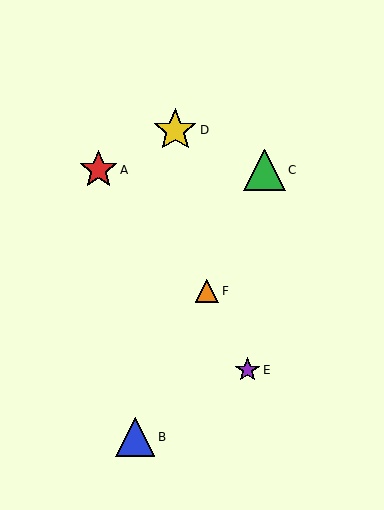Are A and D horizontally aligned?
No, A is at y≈170 and D is at y≈130.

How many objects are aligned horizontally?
2 objects (A, C) are aligned horizontally.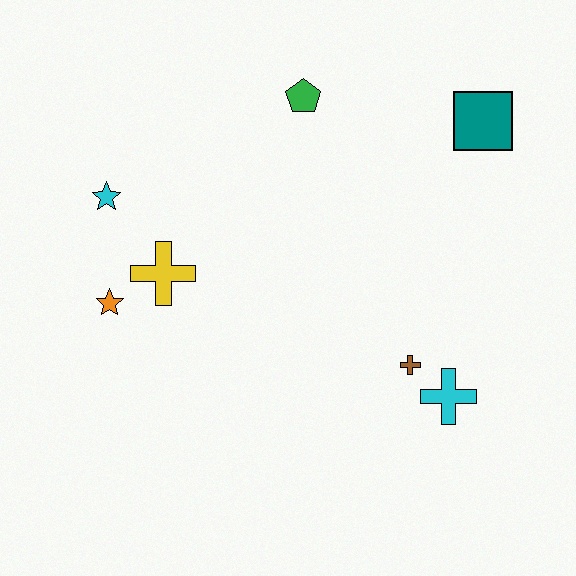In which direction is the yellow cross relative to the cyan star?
The yellow cross is below the cyan star.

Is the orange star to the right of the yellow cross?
No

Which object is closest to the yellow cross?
The orange star is closest to the yellow cross.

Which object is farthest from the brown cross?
The cyan star is farthest from the brown cross.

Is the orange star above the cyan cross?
Yes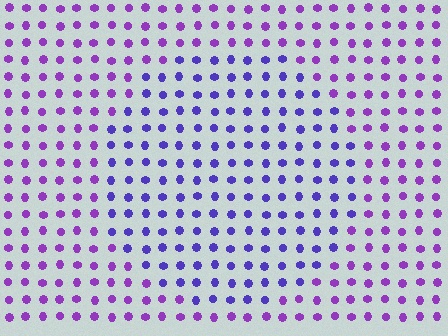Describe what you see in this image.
The image is filled with small purple elements in a uniform arrangement. A circle-shaped region is visible where the elements are tinted to a slightly different hue, forming a subtle color boundary.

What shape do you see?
I see a circle.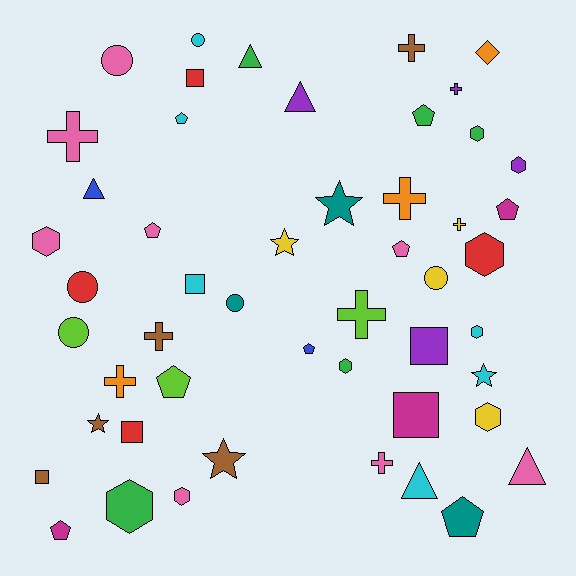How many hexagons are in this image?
There are 9 hexagons.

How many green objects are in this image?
There are 5 green objects.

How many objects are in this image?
There are 50 objects.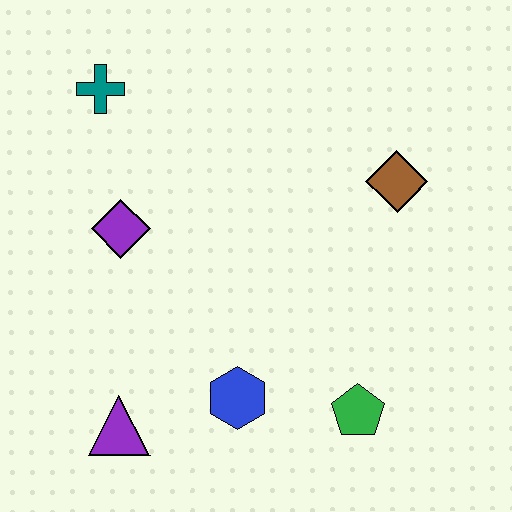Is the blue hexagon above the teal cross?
No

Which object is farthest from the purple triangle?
The brown diamond is farthest from the purple triangle.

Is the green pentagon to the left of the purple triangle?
No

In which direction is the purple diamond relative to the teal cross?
The purple diamond is below the teal cross.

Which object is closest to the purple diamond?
The teal cross is closest to the purple diamond.